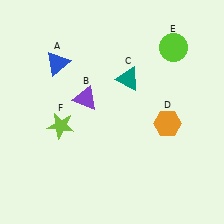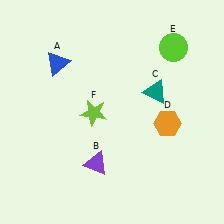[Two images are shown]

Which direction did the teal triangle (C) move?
The teal triangle (C) moved right.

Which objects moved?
The objects that moved are: the purple triangle (B), the teal triangle (C), the lime star (F).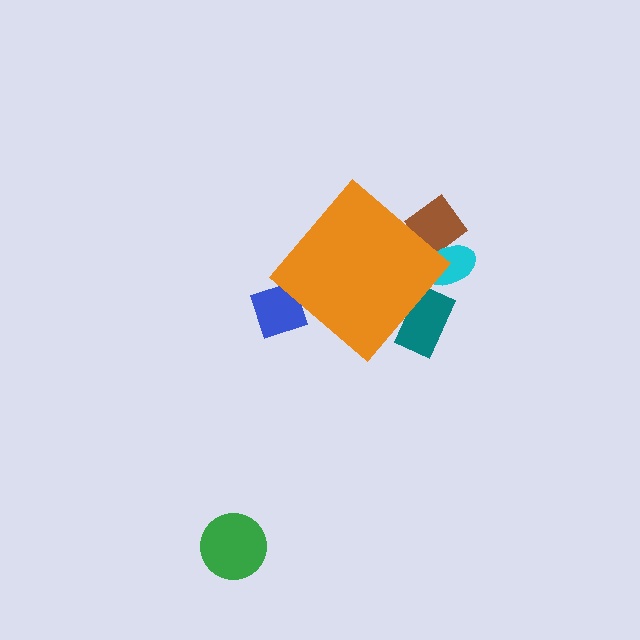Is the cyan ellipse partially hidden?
Yes, the cyan ellipse is partially hidden behind the orange diamond.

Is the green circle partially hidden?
No, the green circle is fully visible.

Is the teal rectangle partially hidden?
Yes, the teal rectangle is partially hidden behind the orange diamond.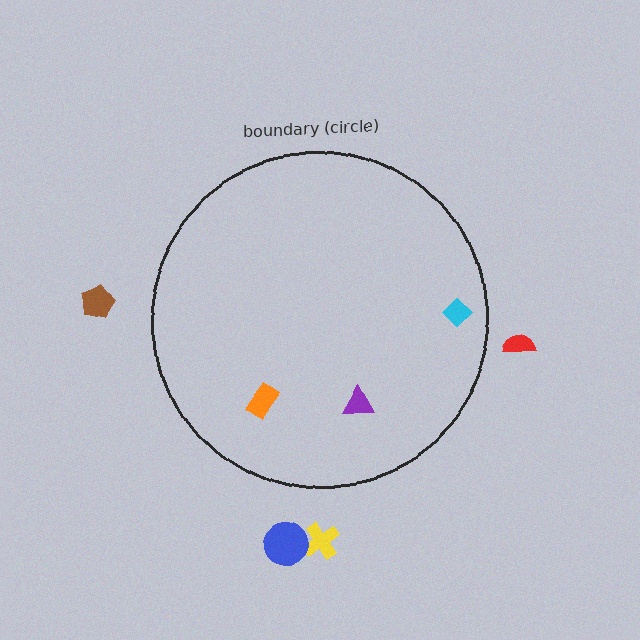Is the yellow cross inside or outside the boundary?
Outside.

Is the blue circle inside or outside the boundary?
Outside.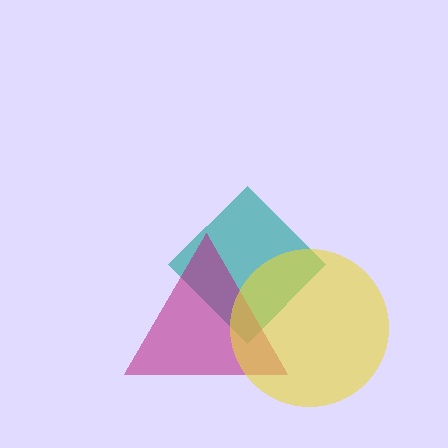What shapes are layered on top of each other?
The layered shapes are: a teal diamond, a magenta triangle, a yellow circle.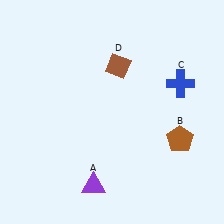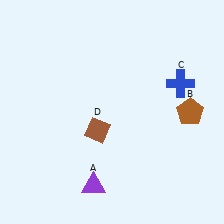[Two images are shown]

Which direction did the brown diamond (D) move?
The brown diamond (D) moved down.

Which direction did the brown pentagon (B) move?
The brown pentagon (B) moved up.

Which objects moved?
The objects that moved are: the brown pentagon (B), the brown diamond (D).